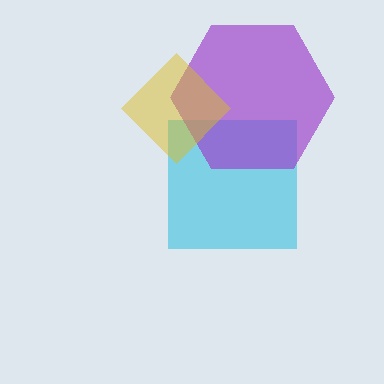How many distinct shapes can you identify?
There are 3 distinct shapes: a cyan square, a purple hexagon, a yellow diamond.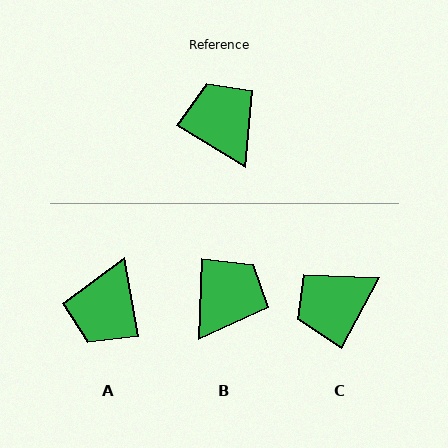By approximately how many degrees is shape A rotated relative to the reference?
Approximately 131 degrees counter-clockwise.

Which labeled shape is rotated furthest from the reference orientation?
A, about 131 degrees away.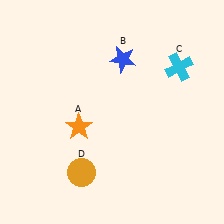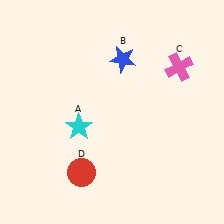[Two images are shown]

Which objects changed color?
A changed from orange to cyan. C changed from cyan to pink. D changed from orange to red.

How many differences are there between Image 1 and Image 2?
There are 3 differences between the two images.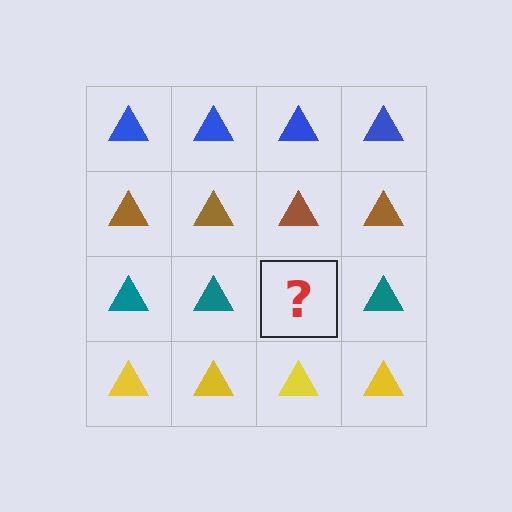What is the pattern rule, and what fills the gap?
The rule is that each row has a consistent color. The gap should be filled with a teal triangle.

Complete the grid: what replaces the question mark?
The question mark should be replaced with a teal triangle.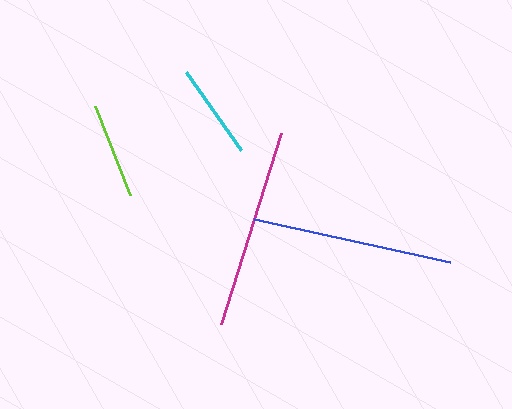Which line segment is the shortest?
The cyan line is the shortest at approximately 96 pixels.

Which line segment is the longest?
The blue line is the longest at approximately 201 pixels.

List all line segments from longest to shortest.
From longest to shortest: blue, magenta, lime, cyan.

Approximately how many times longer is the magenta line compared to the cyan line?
The magenta line is approximately 2.1 times the length of the cyan line.